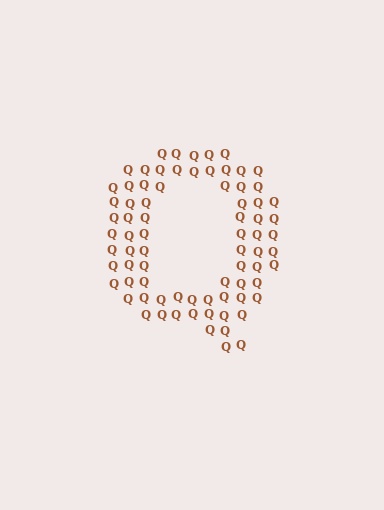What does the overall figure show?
The overall figure shows the letter Q.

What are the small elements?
The small elements are letter Q's.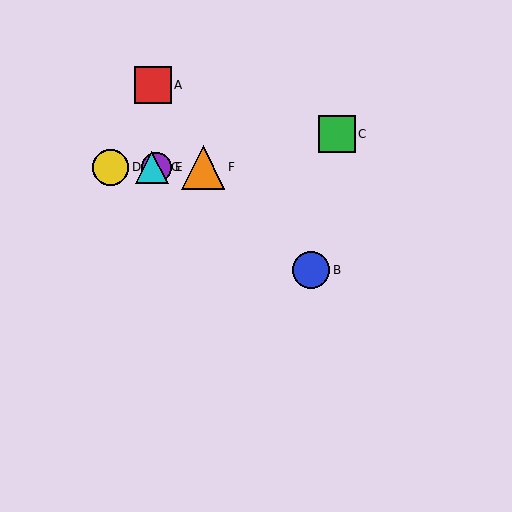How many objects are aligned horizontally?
4 objects (D, E, F, G) are aligned horizontally.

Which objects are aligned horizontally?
Objects D, E, F, G are aligned horizontally.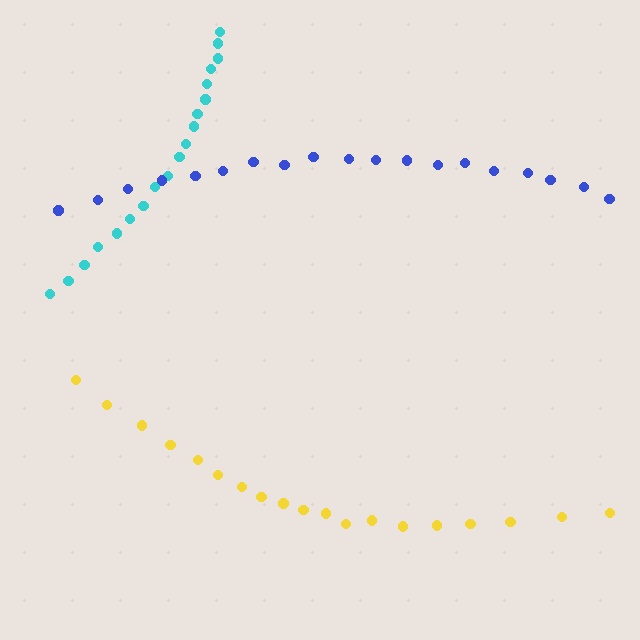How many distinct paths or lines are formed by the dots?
There are 3 distinct paths.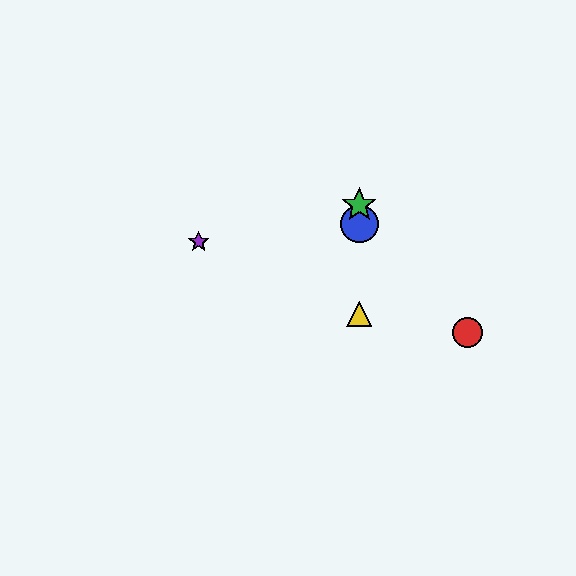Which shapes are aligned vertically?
The blue circle, the green star, the yellow triangle are aligned vertically.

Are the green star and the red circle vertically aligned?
No, the green star is at x≈359 and the red circle is at x≈467.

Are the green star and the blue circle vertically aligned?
Yes, both are at x≈359.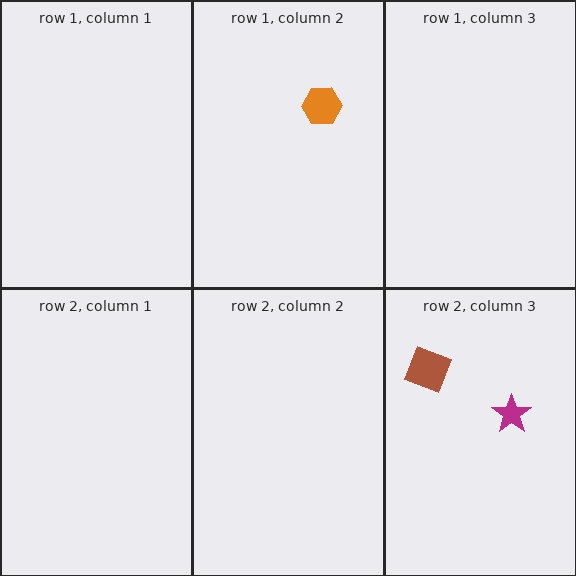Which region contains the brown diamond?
The row 2, column 3 region.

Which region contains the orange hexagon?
The row 1, column 2 region.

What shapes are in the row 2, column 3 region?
The brown diamond, the magenta star.